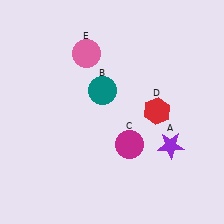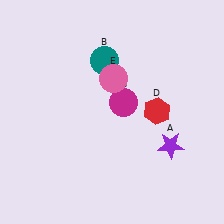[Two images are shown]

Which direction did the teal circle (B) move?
The teal circle (B) moved up.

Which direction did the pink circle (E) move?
The pink circle (E) moved right.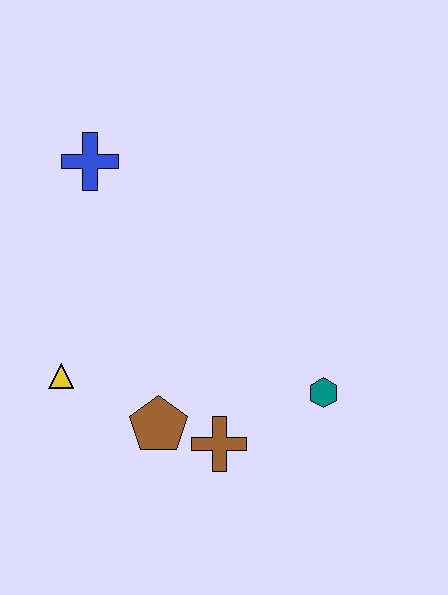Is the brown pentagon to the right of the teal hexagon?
No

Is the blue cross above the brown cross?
Yes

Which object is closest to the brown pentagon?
The brown cross is closest to the brown pentagon.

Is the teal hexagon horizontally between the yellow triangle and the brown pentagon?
No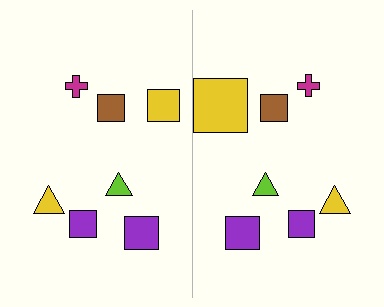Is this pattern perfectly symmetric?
No, the pattern is not perfectly symmetric. The yellow square on the right side has a different size than its mirror counterpart.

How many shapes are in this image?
There are 14 shapes in this image.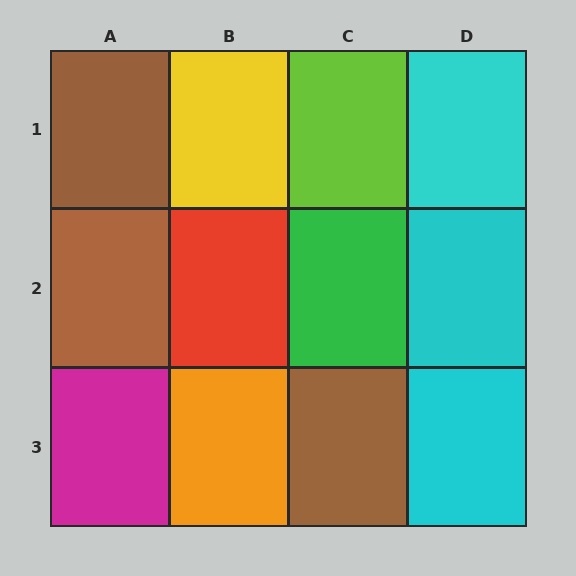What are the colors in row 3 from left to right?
Magenta, orange, brown, cyan.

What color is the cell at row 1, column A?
Brown.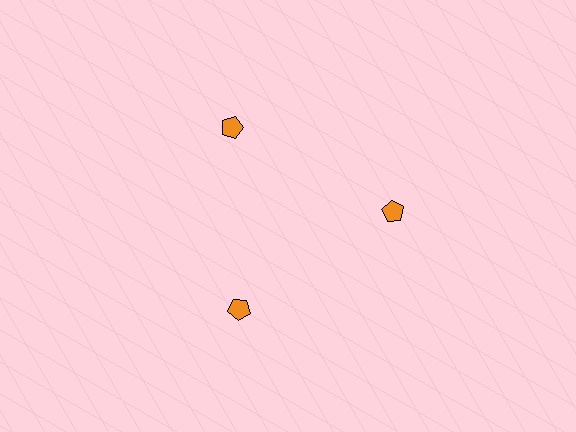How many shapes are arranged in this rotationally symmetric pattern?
There are 3 shapes, arranged in 3 groups of 1.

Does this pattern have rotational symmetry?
Yes, this pattern has 3-fold rotational symmetry. It looks the same after rotating 120 degrees around the center.